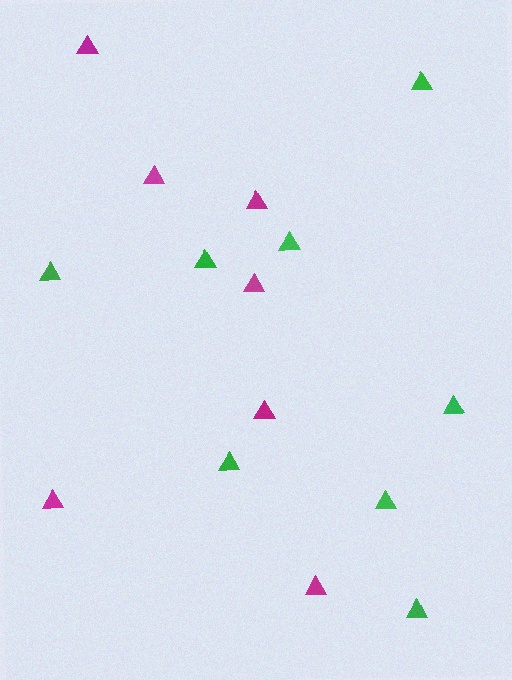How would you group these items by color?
There are 2 groups: one group of green triangles (8) and one group of magenta triangles (7).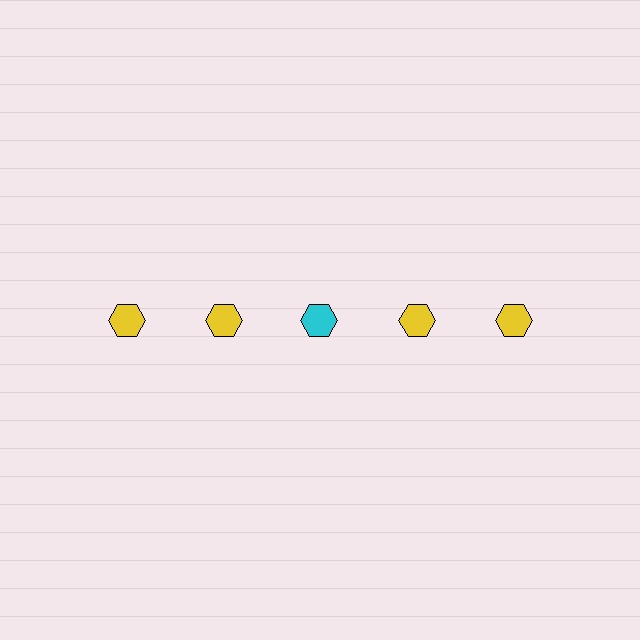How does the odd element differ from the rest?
It has a different color: cyan instead of yellow.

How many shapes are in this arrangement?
There are 5 shapes arranged in a grid pattern.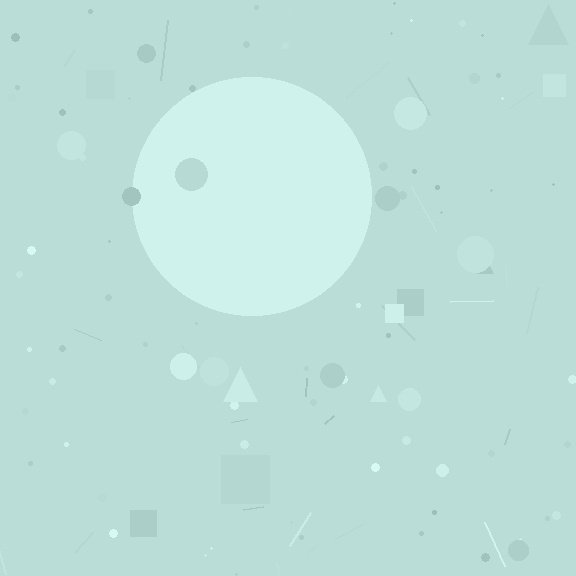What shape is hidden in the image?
A circle is hidden in the image.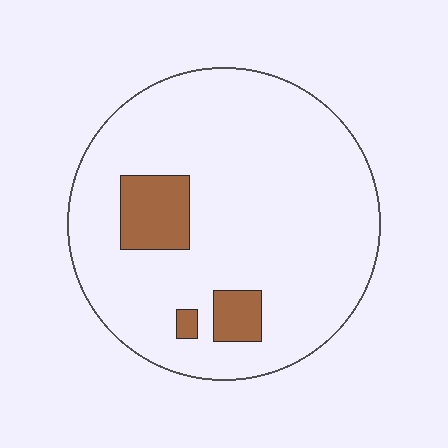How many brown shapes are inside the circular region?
3.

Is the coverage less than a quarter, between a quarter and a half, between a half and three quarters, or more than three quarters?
Less than a quarter.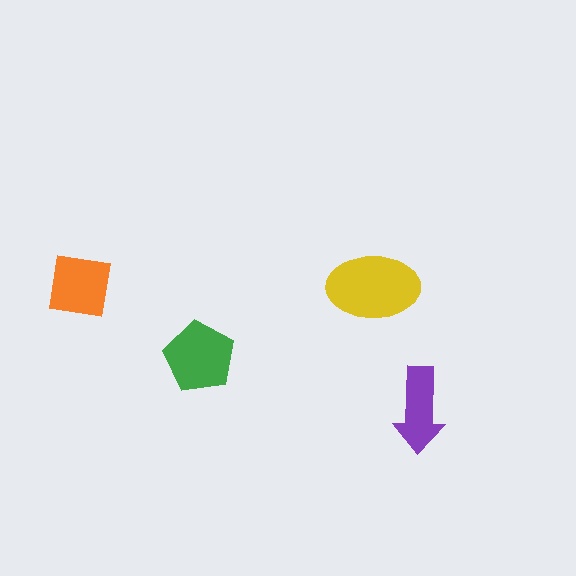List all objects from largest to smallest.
The yellow ellipse, the green pentagon, the orange square, the purple arrow.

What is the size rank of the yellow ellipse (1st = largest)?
1st.